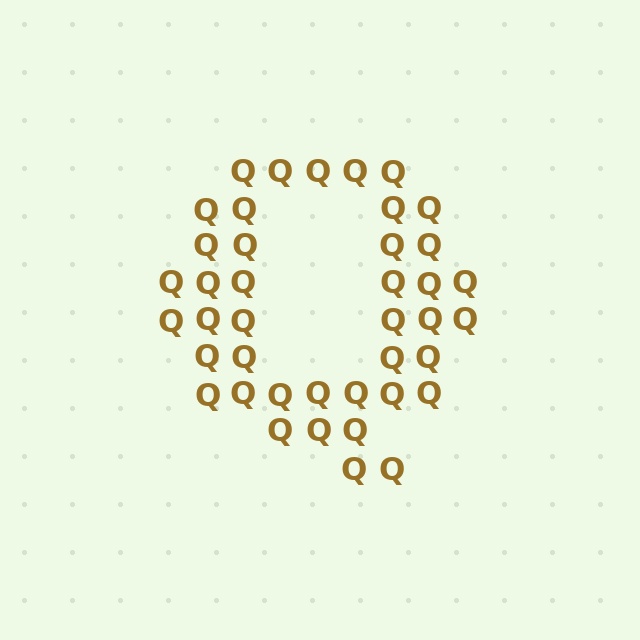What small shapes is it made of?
It is made of small letter Q's.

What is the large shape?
The large shape is the letter Q.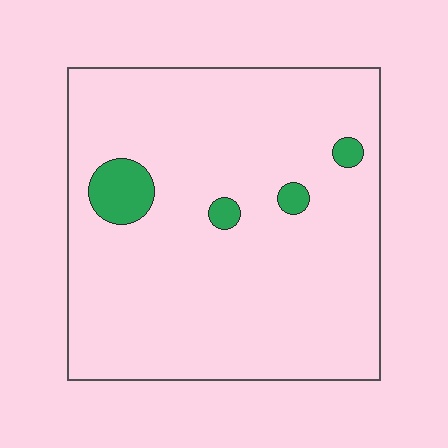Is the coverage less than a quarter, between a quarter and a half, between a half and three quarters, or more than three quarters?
Less than a quarter.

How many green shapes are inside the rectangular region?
4.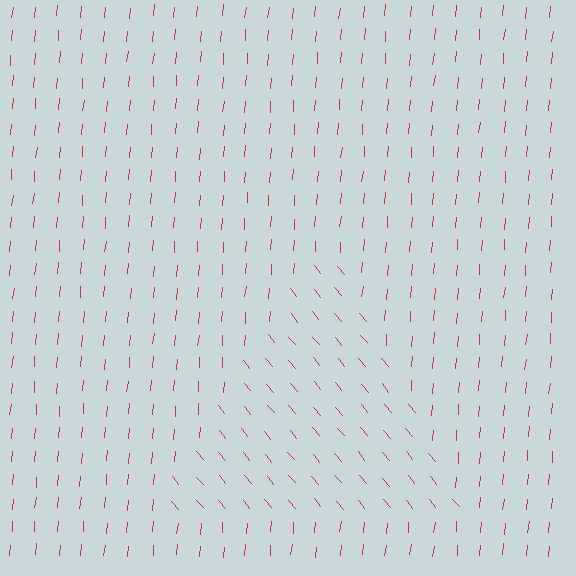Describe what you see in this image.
The image is filled with small red line segments. A triangle region in the image has lines oriented differently from the surrounding lines, creating a visible texture boundary.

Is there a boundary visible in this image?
Yes, there is a texture boundary formed by a change in line orientation.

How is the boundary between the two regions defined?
The boundary is defined purely by a change in line orientation (approximately 45 degrees difference). All lines are the same color and thickness.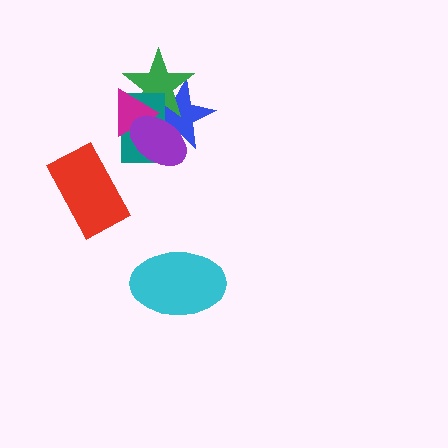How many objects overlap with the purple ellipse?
4 objects overlap with the purple ellipse.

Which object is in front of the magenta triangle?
The purple ellipse is in front of the magenta triangle.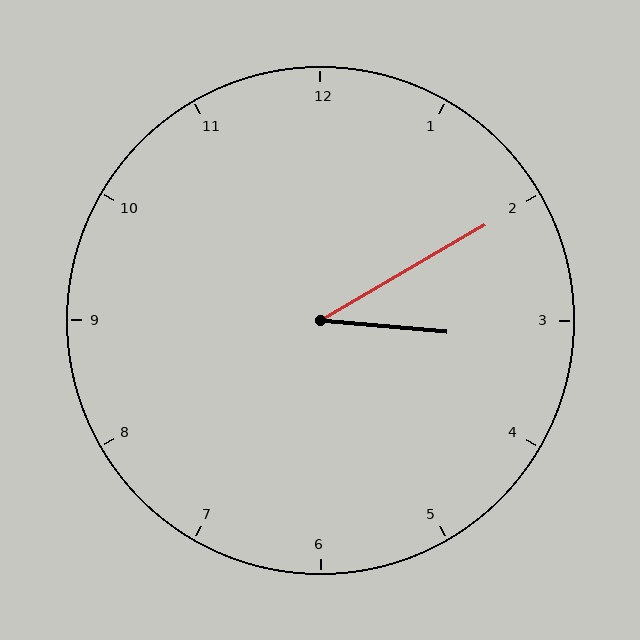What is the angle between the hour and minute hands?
Approximately 35 degrees.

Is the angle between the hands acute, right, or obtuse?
It is acute.